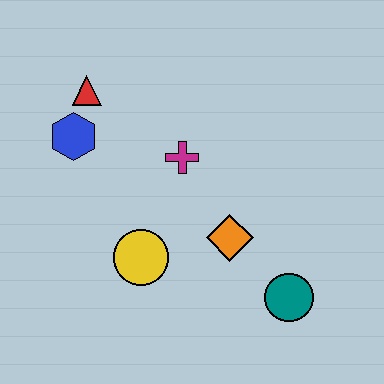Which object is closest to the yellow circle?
The orange diamond is closest to the yellow circle.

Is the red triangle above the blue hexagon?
Yes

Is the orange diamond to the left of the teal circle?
Yes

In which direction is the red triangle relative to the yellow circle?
The red triangle is above the yellow circle.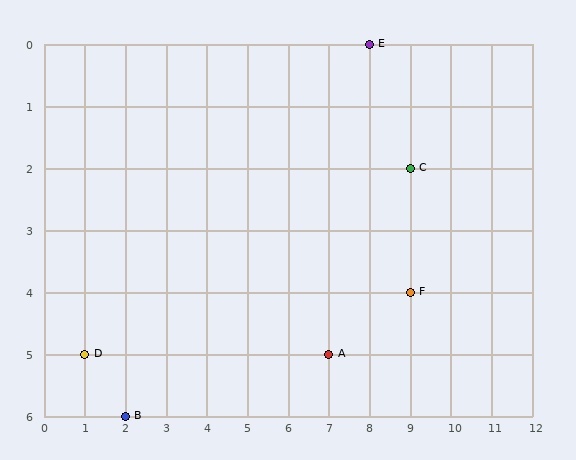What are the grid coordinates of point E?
Point E is at grid coordinates (8, 0).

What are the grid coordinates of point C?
Point C is at grid coordinates (9, 2).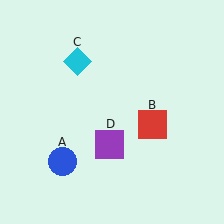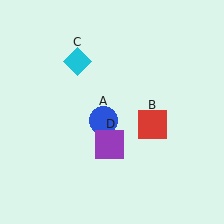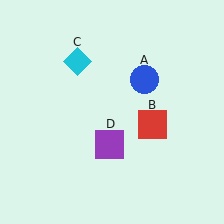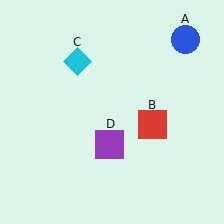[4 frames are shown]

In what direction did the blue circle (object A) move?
The blue circle (object A) moved up and to the right.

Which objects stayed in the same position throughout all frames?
Red square (object B) and cyan diamond (object C) and purple square (object D) remained stationary.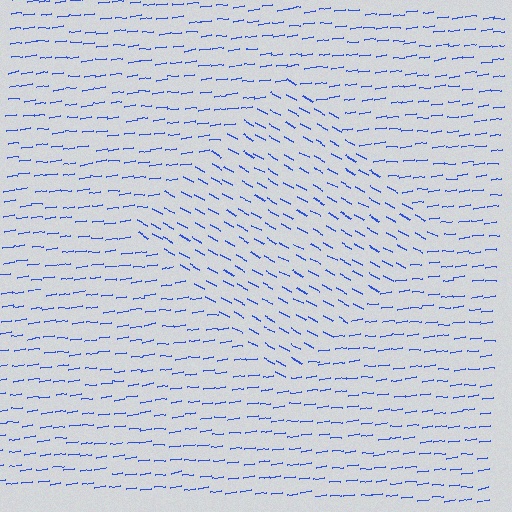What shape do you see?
I see a diamond.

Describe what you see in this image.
The image is filled with small blue line segments. A diamond region in the image has lines oriented differently from the surrounding lines, creating a visible texture boundary.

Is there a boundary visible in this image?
Yes, there is a texture boundary formed by a change in line orientation.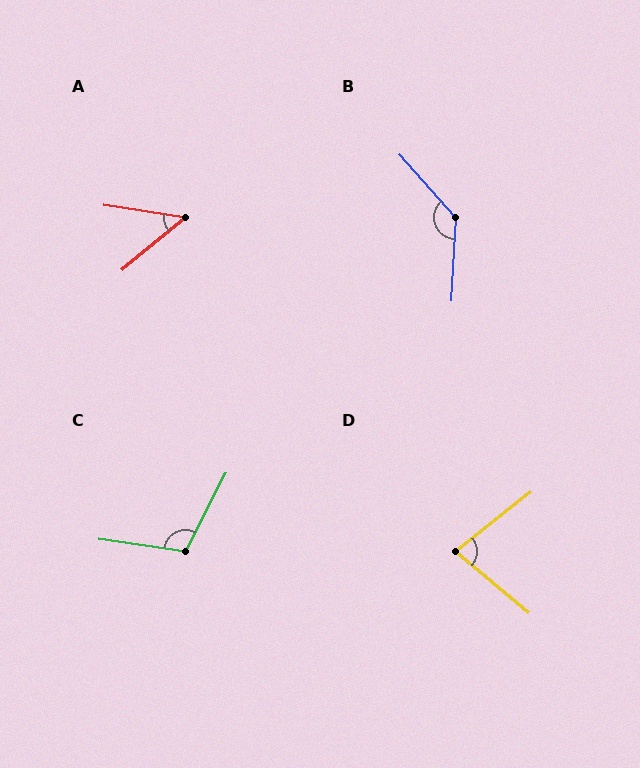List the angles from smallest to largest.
A (48°), D (78°), C (109°), B (135°).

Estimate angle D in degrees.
Approximately 78 degrees.